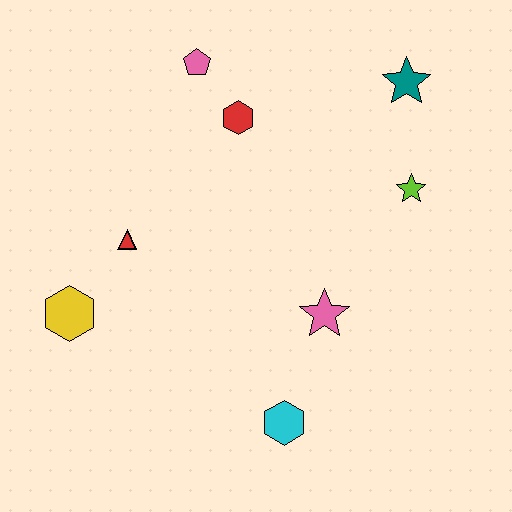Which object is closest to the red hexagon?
The pink pentagon is closest to the red hexagon.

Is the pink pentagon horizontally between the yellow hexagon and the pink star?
Yes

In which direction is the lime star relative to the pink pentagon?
The lime star is to the right of the pink pentagon.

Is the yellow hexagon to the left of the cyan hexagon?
Yes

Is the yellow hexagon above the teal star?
No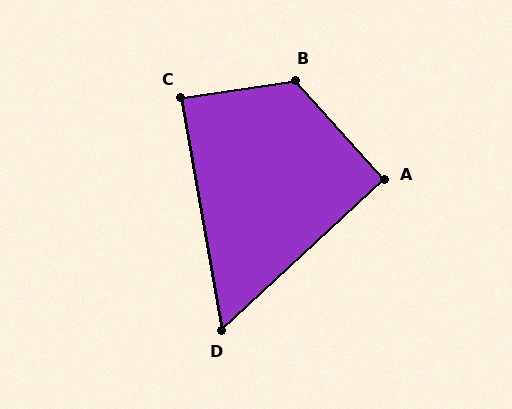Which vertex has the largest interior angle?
B, at approximately 123 degrees.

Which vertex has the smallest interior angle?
D, at approximately 57 degrees.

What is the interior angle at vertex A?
Approximately 91 degrees (approximately right).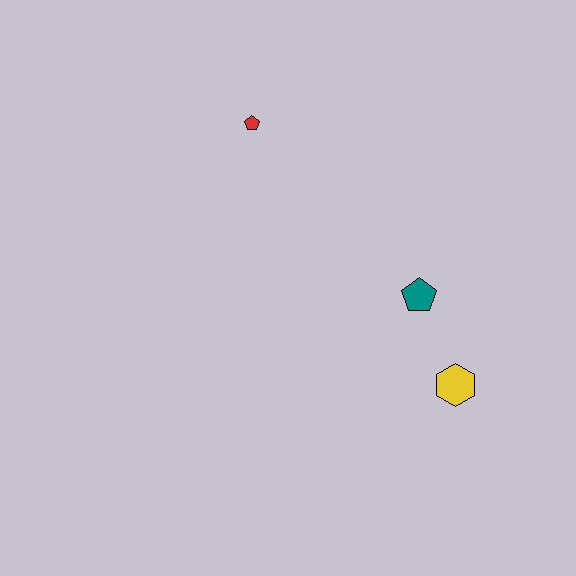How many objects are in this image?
There are 3 objects.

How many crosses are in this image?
There are no crosses.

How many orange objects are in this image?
There are no orange objects.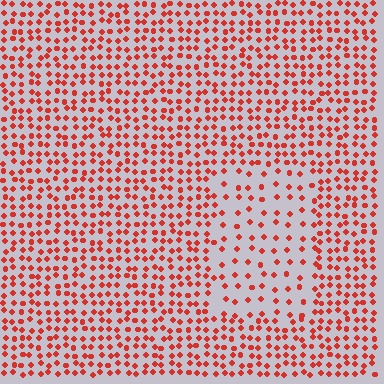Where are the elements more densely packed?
The elements are more densely packed outside the rectangle boundary.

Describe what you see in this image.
The image contains small red elements arranged at two different densities. A rectangle-shaped region is visible where the elements are less densely packed than the surrounding area.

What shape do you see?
I see a rectangle.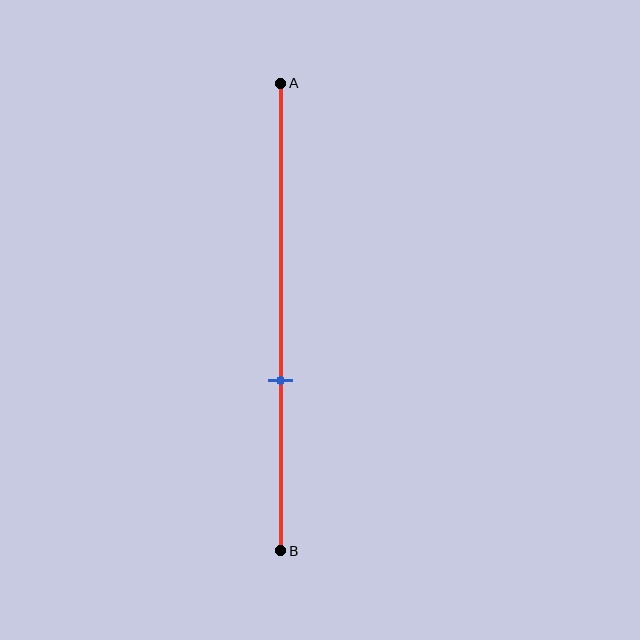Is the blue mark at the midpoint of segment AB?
No, the mark is at about 65% from A, not at the 50% midpoint.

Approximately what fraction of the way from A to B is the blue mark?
The blue mark is approximately 65% of the way from A to B.